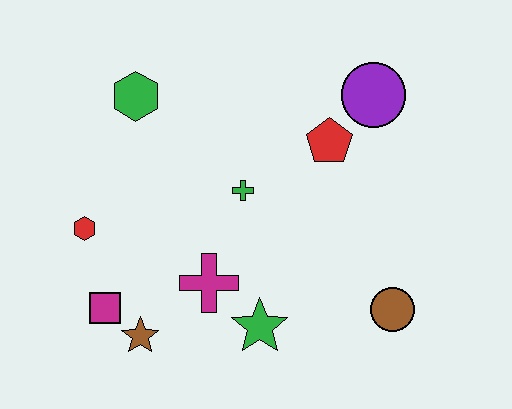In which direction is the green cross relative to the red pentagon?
The green cross is to the left of the red pentagon.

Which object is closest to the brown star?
The magenta square is closest to the brown star.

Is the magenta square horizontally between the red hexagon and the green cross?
Yes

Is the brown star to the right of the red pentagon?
No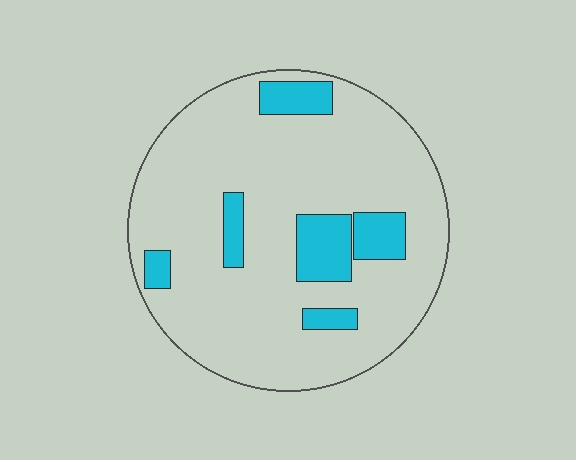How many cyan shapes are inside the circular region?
6.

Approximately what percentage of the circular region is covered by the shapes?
Approximately 15%.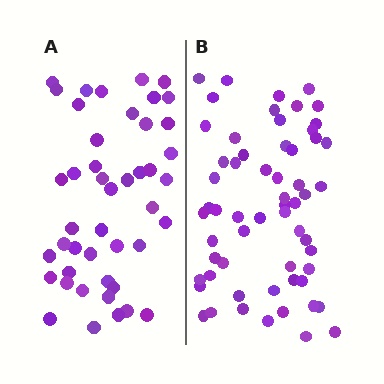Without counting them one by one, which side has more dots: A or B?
Region B (the right region) has more dots.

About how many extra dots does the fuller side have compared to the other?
Region B has approximately 15 more dots than region A.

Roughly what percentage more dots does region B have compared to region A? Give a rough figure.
About 35% more.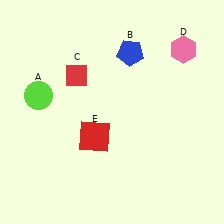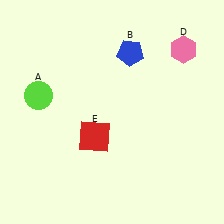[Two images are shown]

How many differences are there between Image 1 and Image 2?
There is 1 difference between the two images.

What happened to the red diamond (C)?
The red diamond (C) was removed in Image 2. It was in the top-left area of Image 1.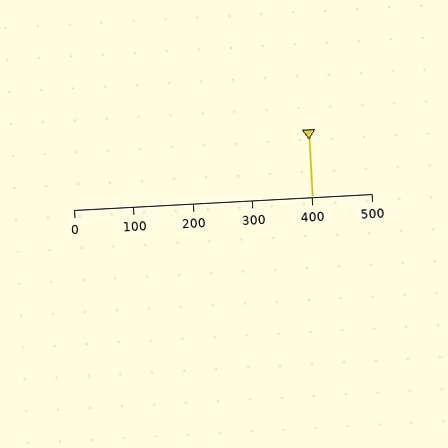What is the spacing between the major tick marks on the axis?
The major ticks are spaced 100 apart.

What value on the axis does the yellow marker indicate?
The marker indicates approximately 400.